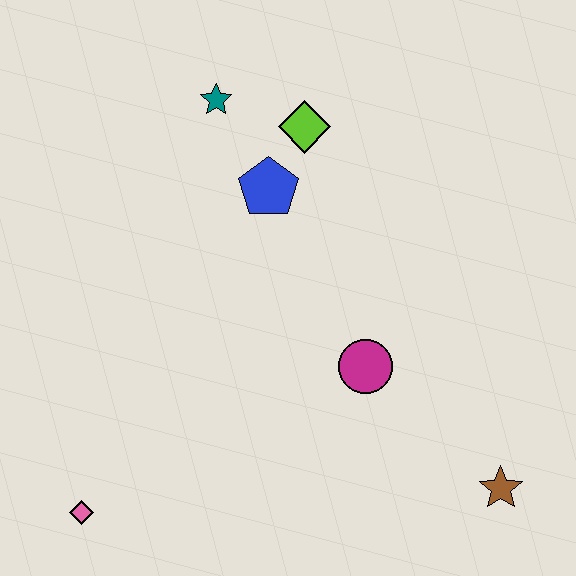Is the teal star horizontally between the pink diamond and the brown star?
Yes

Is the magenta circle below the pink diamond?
No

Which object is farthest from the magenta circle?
The pink diamond is farthest from the magenta circle.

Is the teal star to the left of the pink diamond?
No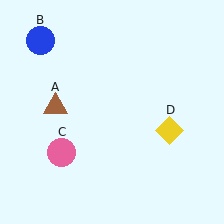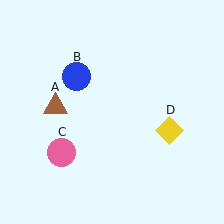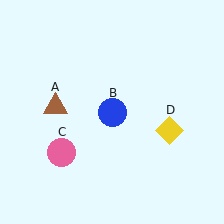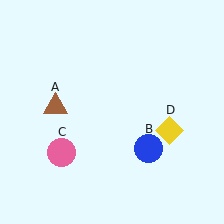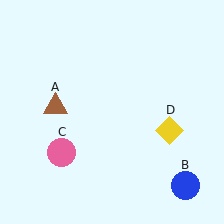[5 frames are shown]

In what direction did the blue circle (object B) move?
The blue circle (object B) moved down and to the right.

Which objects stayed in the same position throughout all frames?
Brown triangle (object A) and pink circle (object C) and yellow diamond (object D) remained stationary.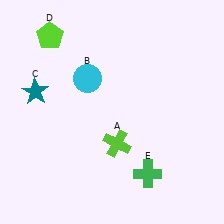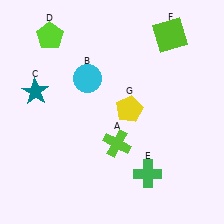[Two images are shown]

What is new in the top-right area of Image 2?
A yellow pentagon (G) was added in the top-right area of Image 2.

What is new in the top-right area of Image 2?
A lime square (F) was added in the top-right area of Image 2.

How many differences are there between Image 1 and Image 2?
There are 2 differences between the two images.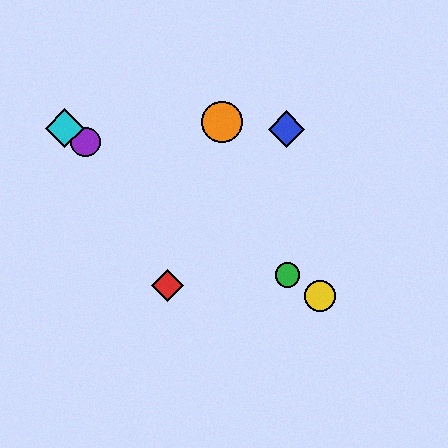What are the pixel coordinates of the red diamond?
The red diamond is at (168, 286).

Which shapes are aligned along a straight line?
The green circle, the yellow circle, the purple circle, the cyan diamond are aligned along a straight line.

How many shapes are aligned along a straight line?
4 shapes (the green circle, the yellow circle, the purple circle, the cyan diamond) are aligned along a straight line.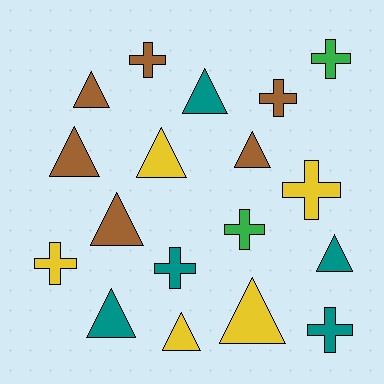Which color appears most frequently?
Brown, with 6 objects.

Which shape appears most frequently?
Triangle, with 10 objects.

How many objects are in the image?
There are 18 objects.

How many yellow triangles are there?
There are 3 yellow triangles.